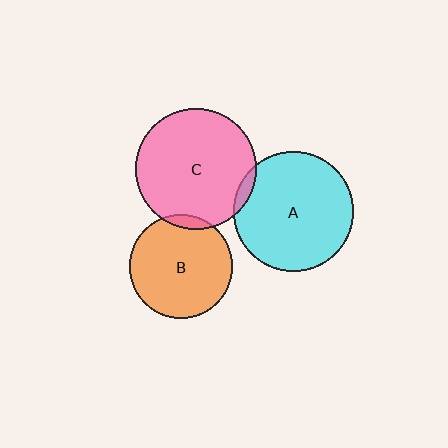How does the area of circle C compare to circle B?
Approximately 1.4 times.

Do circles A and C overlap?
Yes.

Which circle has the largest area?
Circle C (pink).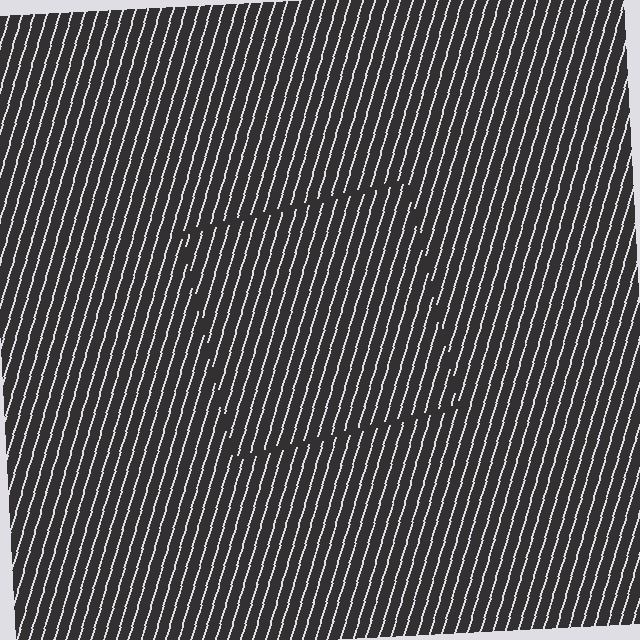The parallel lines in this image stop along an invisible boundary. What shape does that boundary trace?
An illusory square. The interior of the shape contains the same grating, shifted by half a period — the contour is defined by the phase discontinuity where line-ends from the inner and outer gratings abut.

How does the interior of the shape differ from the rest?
The interior of the shape contains the same grating, shifted by half a period — the contour is defined by the phase discontinuity where line-ends from the inner and outer gratings abut.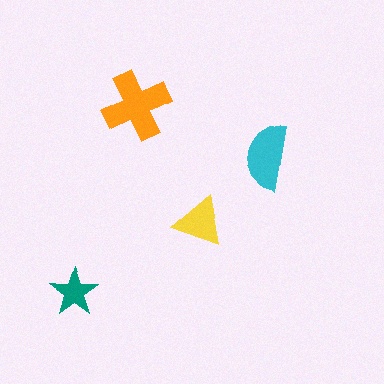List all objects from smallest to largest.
The teal star, the yellow triangle, the cyan semicircle, the orange cross.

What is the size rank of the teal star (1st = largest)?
4th.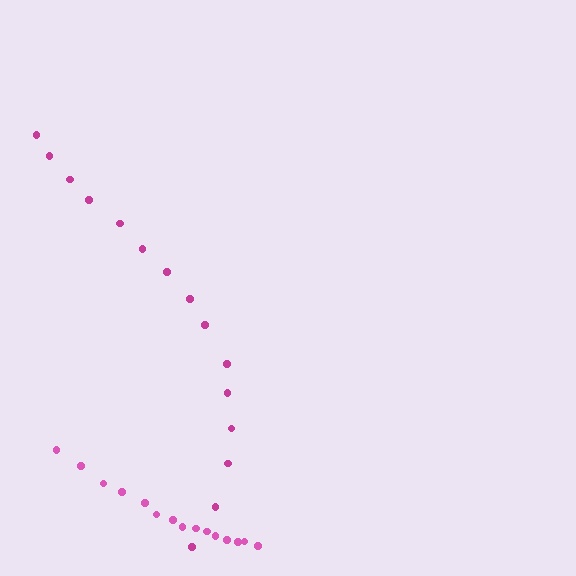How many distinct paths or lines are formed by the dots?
There are 2 distinct paths.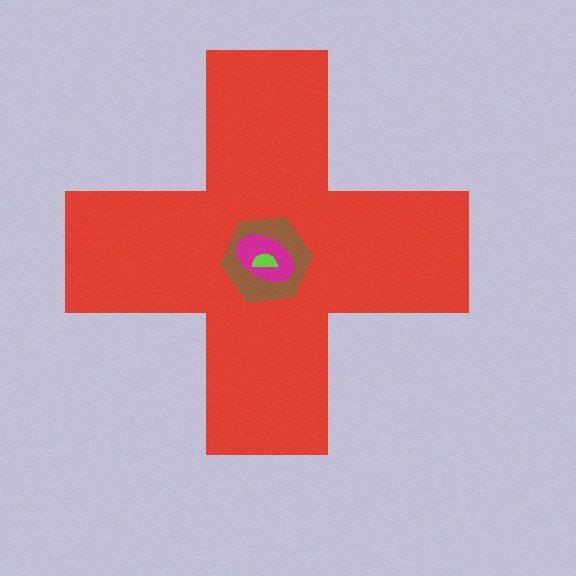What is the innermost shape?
The lime semicircle.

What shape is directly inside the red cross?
The brown hexagon.